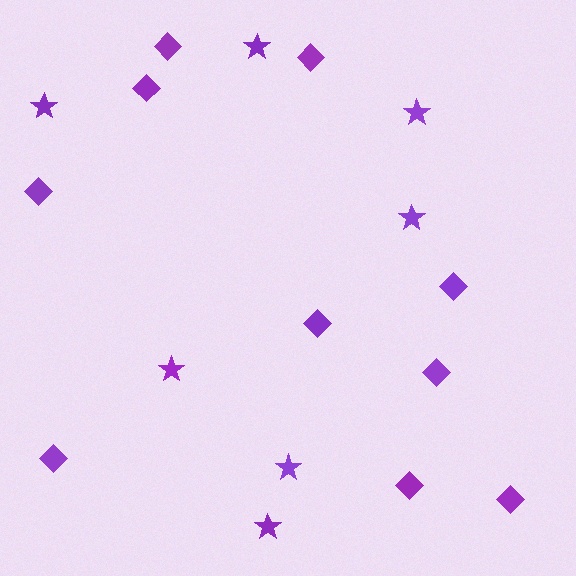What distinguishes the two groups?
There are 2 groups: one group of stars (7) and one group of diamonds (10).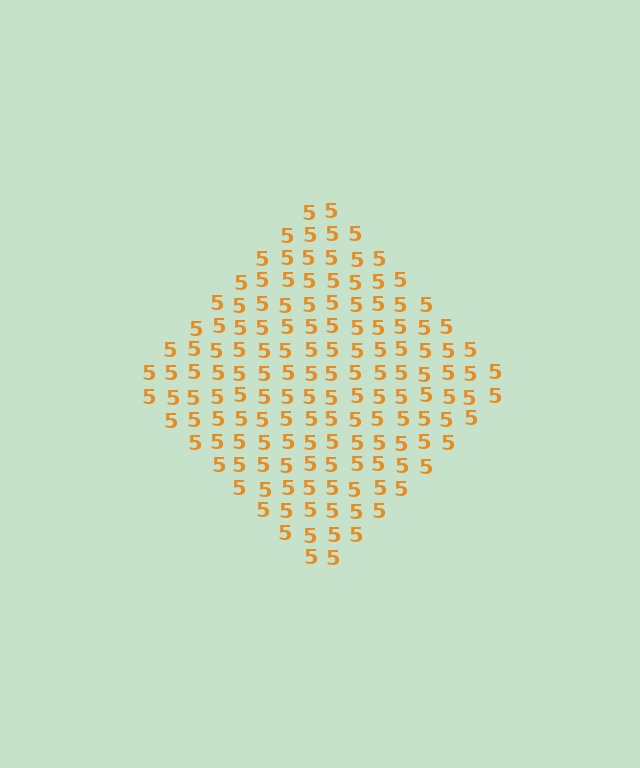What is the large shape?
The large shape is a diamond.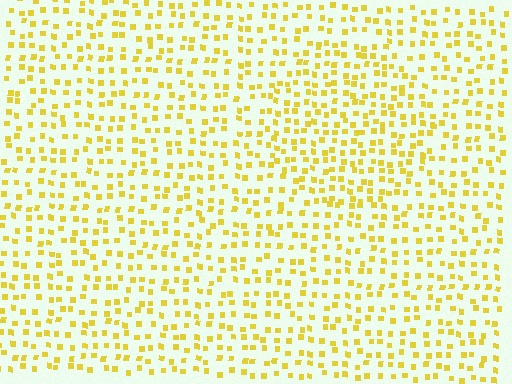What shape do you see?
I see a circle.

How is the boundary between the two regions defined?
The boundary is defined by a change in element density (approximately 1.4x ratio). All elements are the same color, size, and shape.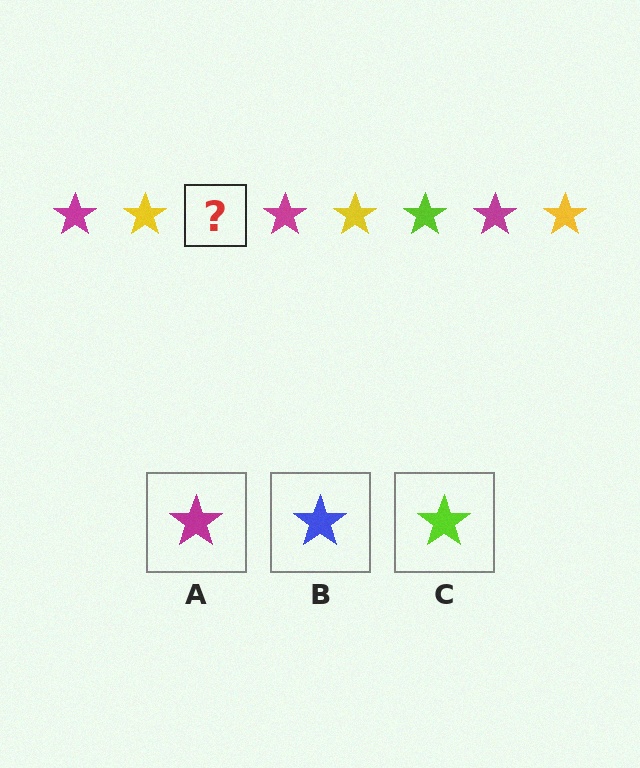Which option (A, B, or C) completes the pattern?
C.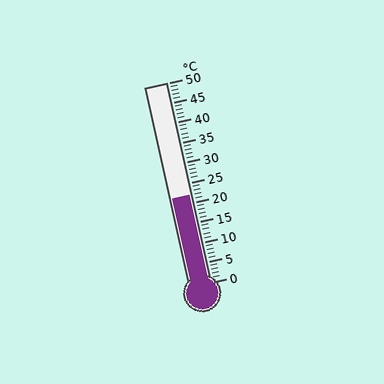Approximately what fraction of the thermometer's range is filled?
The thermometer is filled to approximately 45% of its range.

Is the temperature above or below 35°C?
The temperature is below 35°C.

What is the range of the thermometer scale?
The thermometer scale ranges from 0°C to 50°C.